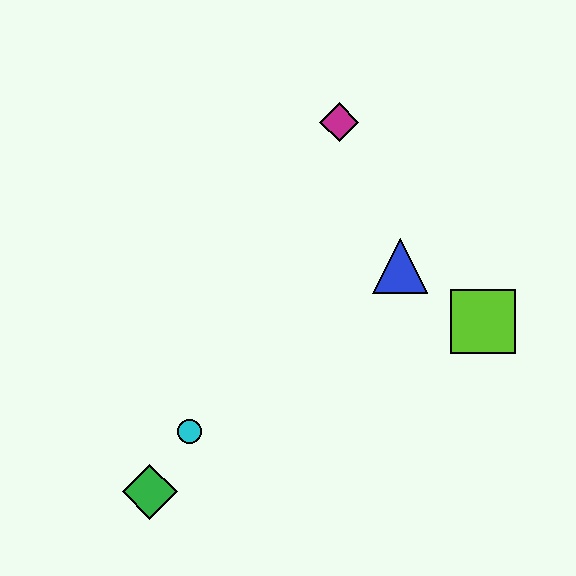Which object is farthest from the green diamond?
The magenta diamond is farthest from the green diamond.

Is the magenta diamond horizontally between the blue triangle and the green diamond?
Yes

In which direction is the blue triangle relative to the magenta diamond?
The blue triangle is below the magenta diamond.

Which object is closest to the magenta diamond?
The blue triangle is closest to the magenta diamond.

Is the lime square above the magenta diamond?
No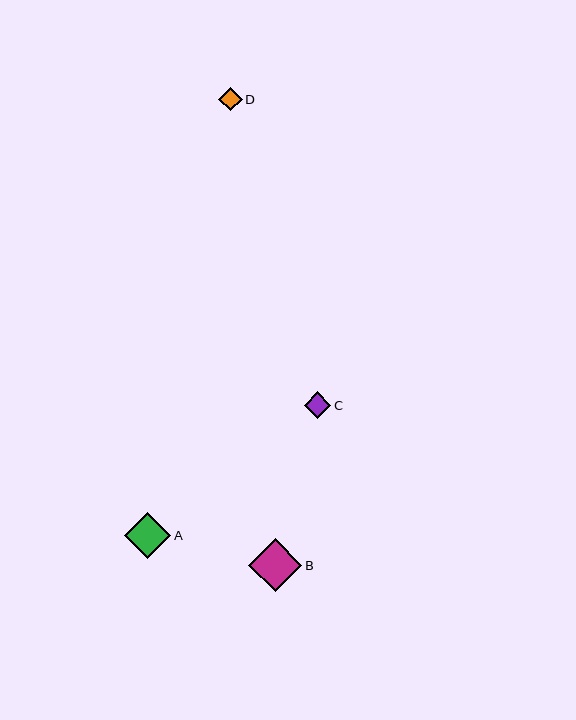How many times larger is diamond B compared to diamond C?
Diamond B is approximately 2.0 times the size of diamond C.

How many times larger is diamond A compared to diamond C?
Diamond A is approximately 1.7 times the size of diamond C.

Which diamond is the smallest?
Diamond D is the smallest with a size of approximately 24 pixels.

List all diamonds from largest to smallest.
From largest to smallest: B, A, C, D.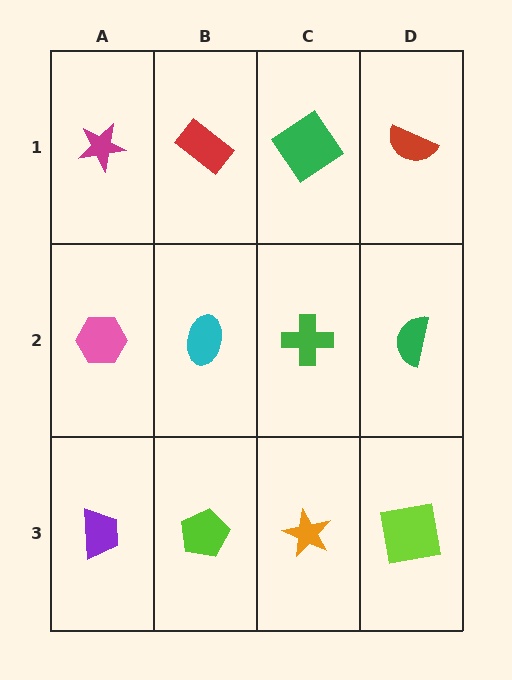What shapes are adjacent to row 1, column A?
A pink hexagon (row 2, column A), a red rectangle (row 1, column B).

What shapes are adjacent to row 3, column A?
A pink hexagon (row 2, column A), a lime pentagon (row 3, column B).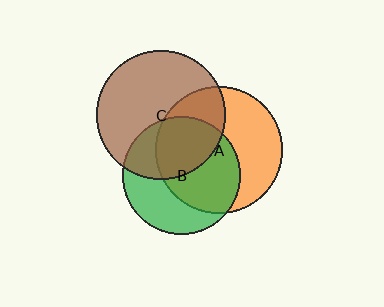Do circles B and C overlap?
Yes.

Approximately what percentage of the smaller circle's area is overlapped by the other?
Approximately 40%.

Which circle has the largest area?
Circle C (brown).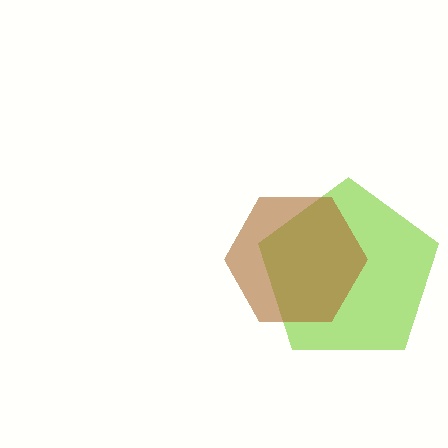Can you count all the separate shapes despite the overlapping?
Yes, there are 2 separate shapes.